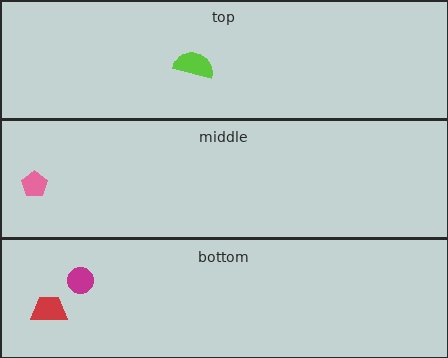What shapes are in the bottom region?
The red trapezoid, the magenta circle.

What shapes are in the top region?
The lime semicircle.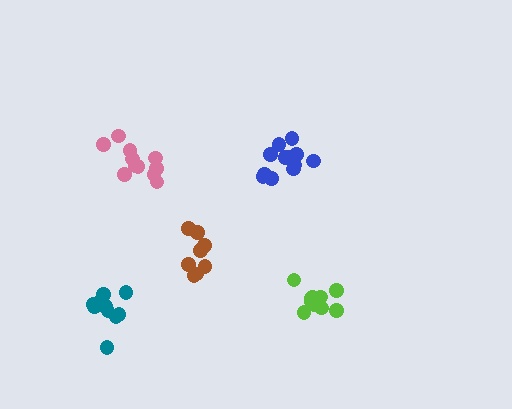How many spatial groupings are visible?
There are 5 spatial groupings.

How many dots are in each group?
Group 1: 11 dots, Group 2: 10 dots, Group 3: 12 dots, Group 4: 8 dots, Group 5: 11 dots (52 total).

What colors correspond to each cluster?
The clusters are colored: pink, teal, blue, brown, lime.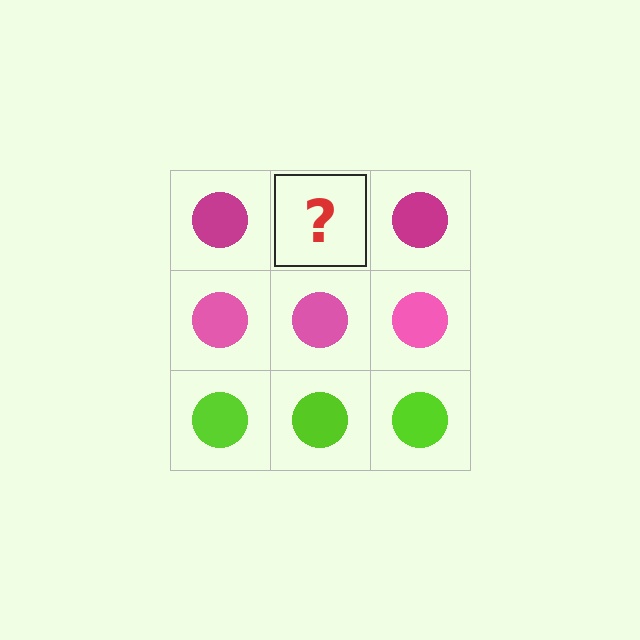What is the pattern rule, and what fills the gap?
The rule is that each row has a consistent color. The gap should be filled with a magenta circle.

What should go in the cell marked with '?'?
The missing cell should contain a magenta circle.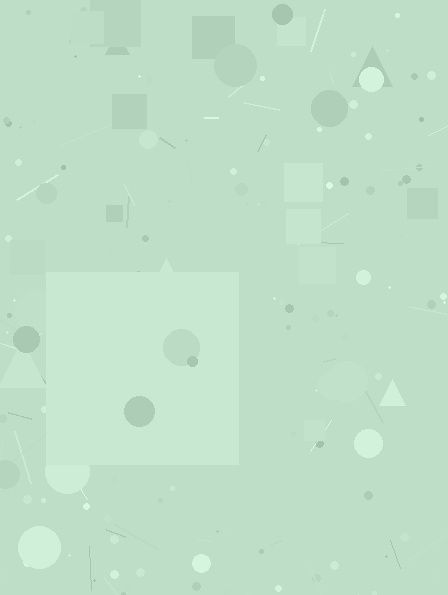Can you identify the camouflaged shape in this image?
The camouflaged shape is a square.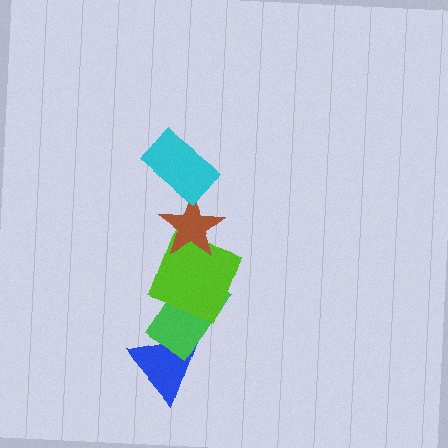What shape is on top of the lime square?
The brown star is on top of the lime square.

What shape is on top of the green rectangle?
The lime square is on top of the green rectangle.